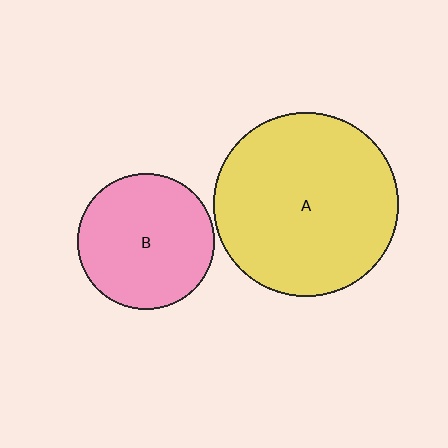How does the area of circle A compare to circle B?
Approximately 1.8 times.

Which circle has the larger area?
Circle A (yellow).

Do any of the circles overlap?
No, none of the circles overlap.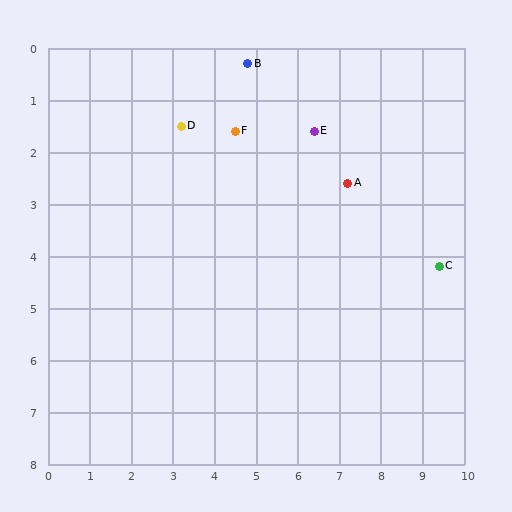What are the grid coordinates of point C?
Point C is at approximately (9.4, 4.2).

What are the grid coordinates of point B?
Point B is at approximately (4.8, 0.3).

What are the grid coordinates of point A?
Point A is at approximately (7.2, 2.6).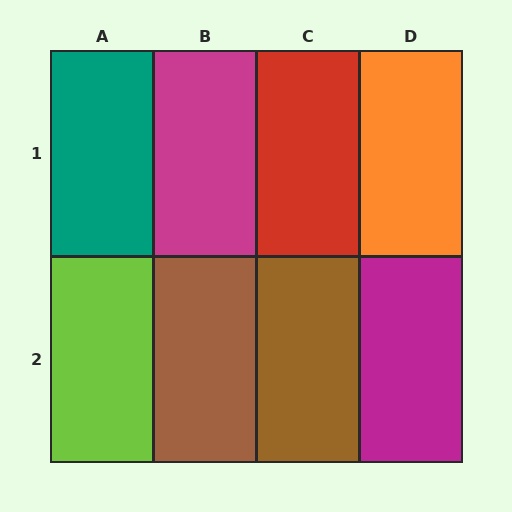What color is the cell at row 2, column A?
Lime.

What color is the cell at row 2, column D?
Magenta.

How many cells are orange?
1 cell is orange.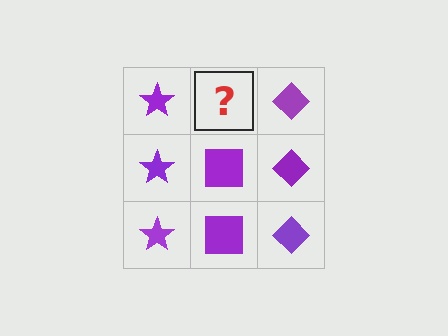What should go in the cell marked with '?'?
The missing cell should contain a purple square.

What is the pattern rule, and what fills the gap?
The rule is that each column has a consistent shape. The gap should be filled with a purple square.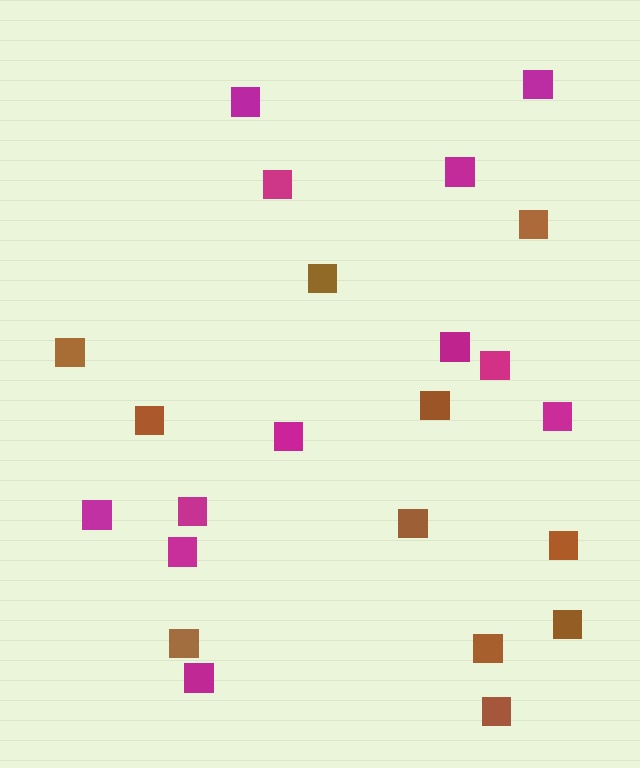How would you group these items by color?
There are 2 groups: one group of magenta squares (12) and one group of brown squares (11).